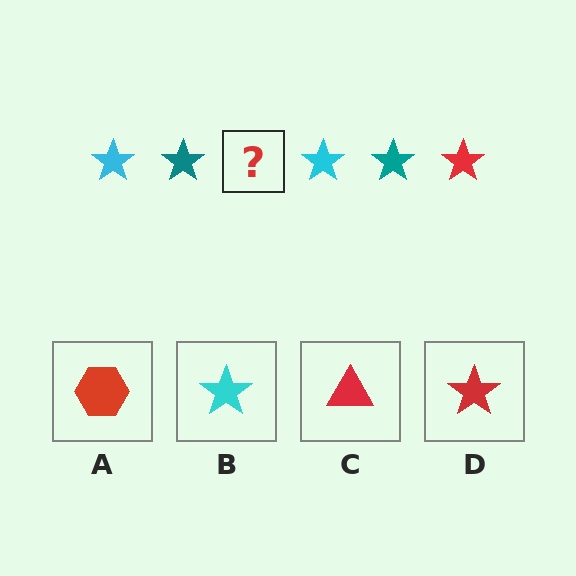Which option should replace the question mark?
Option D.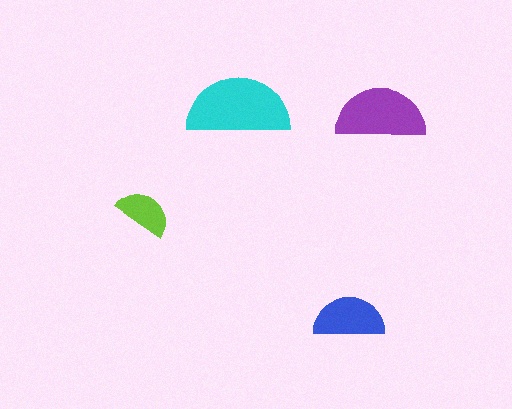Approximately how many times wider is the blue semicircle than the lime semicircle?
About 1.5 times wider.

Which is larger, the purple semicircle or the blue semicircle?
The purple one.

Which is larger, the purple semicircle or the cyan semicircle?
The cyan one.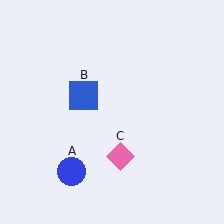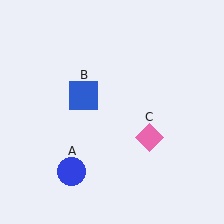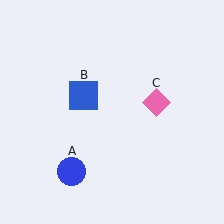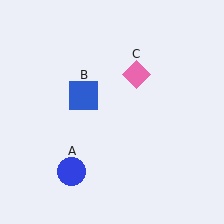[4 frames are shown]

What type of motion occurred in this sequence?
The pink diamond (object C) rotated counterclockwise around the center of the scene.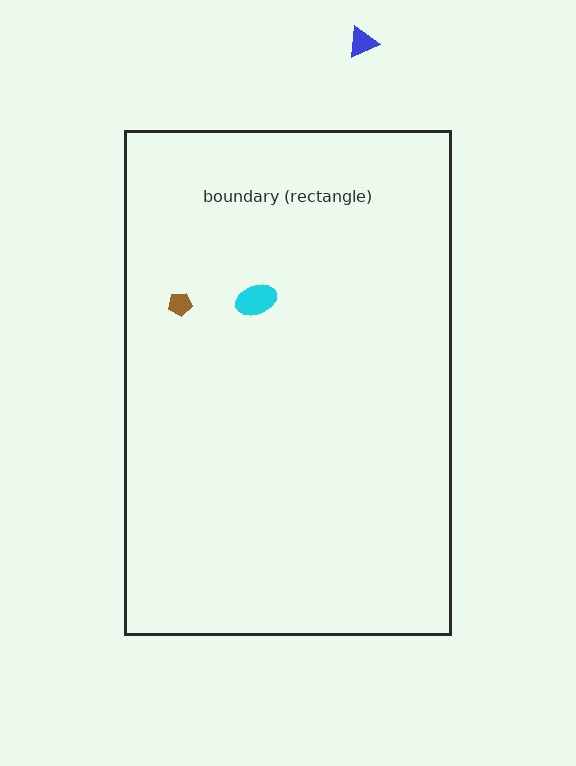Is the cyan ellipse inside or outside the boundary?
Inside.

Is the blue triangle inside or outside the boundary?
Outside.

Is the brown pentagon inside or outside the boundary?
Inside.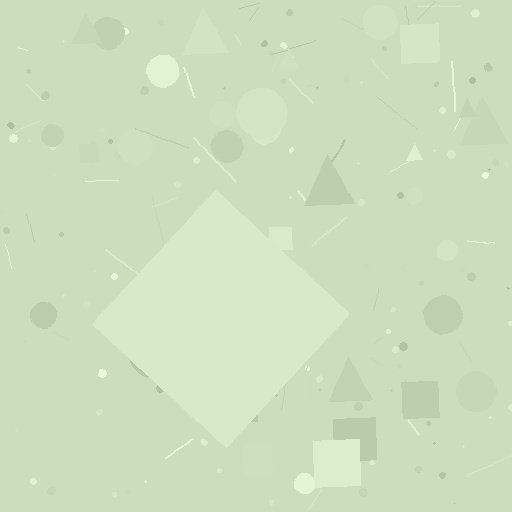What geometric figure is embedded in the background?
A diamond is embedded in the background.